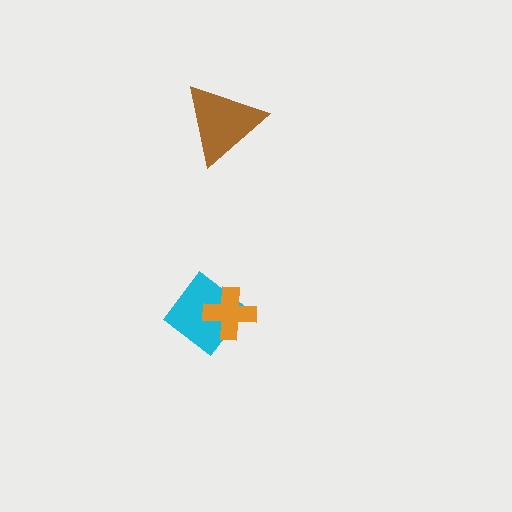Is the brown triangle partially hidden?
No, no other shape covers it.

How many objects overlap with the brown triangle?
0 objects overlap with the brown triangle.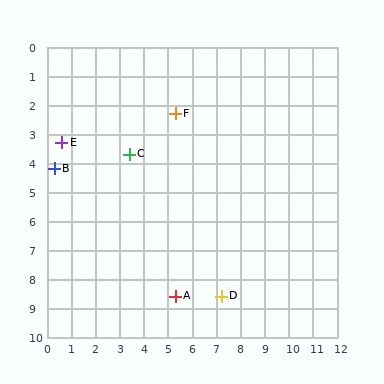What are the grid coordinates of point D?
Point D is at approximately (7.2, 8.6).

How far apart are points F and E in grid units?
Points F and E are about 4.8 grid units apart.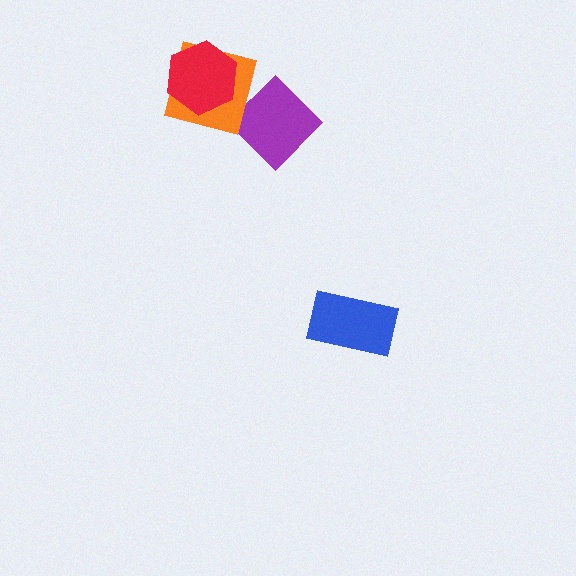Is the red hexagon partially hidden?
No, no other shape covers it.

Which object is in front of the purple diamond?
The orange square is in front of the purple diamond.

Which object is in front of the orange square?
The red hexagon is in front of the orange square.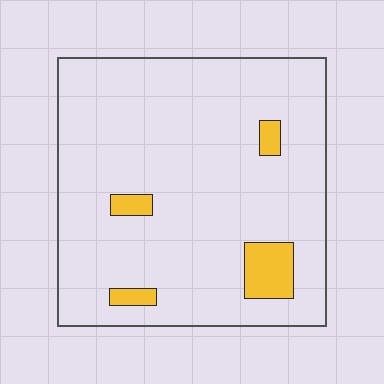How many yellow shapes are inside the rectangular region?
4.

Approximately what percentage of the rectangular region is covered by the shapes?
Approximately 5%.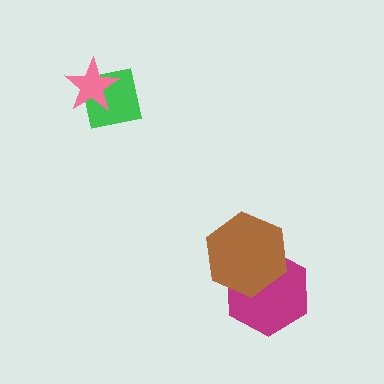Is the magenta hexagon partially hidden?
Yes, it is partially covered by another shape.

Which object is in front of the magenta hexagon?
The brown hexagon is in front of the magenta hexagon.